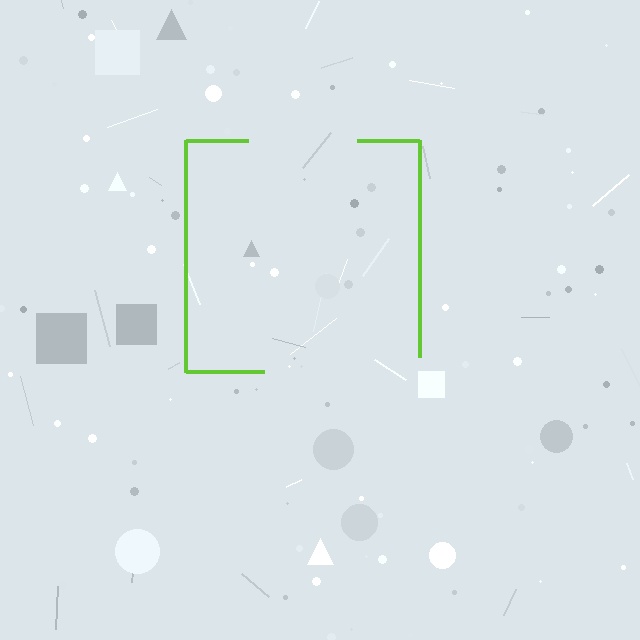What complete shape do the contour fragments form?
The contour fragments form a square.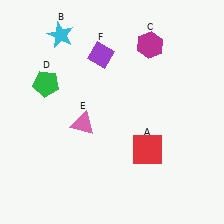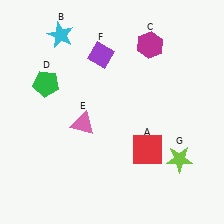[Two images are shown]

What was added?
A lime star (G) was added in Image 2.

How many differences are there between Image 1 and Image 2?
There is 1 difference between the two images.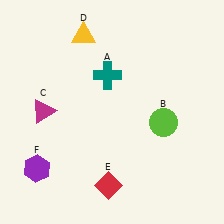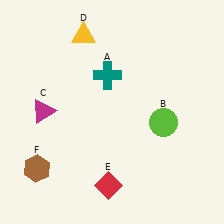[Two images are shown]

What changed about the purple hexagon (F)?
In Image 1, F is purple. In Image 2, it changed to brown.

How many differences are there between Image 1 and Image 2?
There is 1 difference between the two images.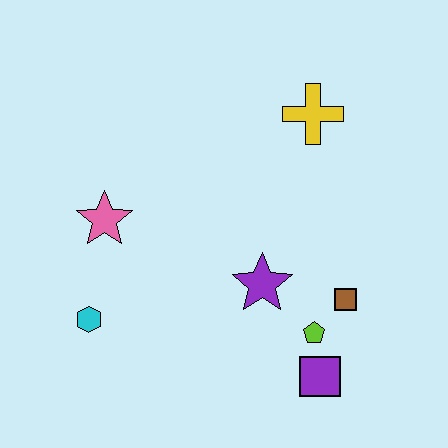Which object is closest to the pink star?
The cyan hexagon is closest to the pink star.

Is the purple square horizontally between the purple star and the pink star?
No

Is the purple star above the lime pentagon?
Yes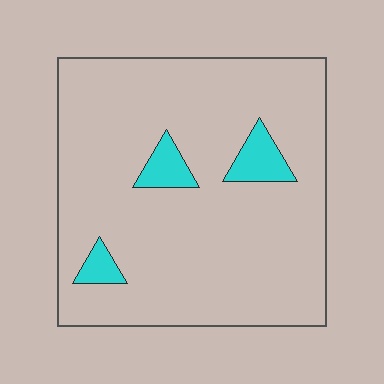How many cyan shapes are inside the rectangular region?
3.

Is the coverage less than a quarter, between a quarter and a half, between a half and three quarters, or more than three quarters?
Less than a quarter.